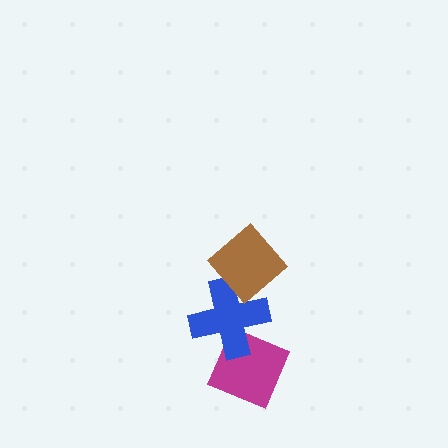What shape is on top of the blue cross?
The brown diamond is on top of the blue cross.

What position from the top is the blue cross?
The blue cross is 2nd from the top.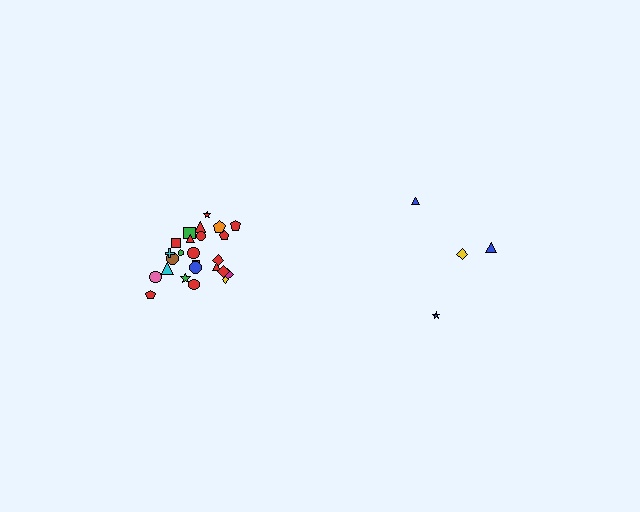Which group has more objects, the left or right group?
The left group.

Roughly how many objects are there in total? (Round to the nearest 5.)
Roughly 30 objects in total.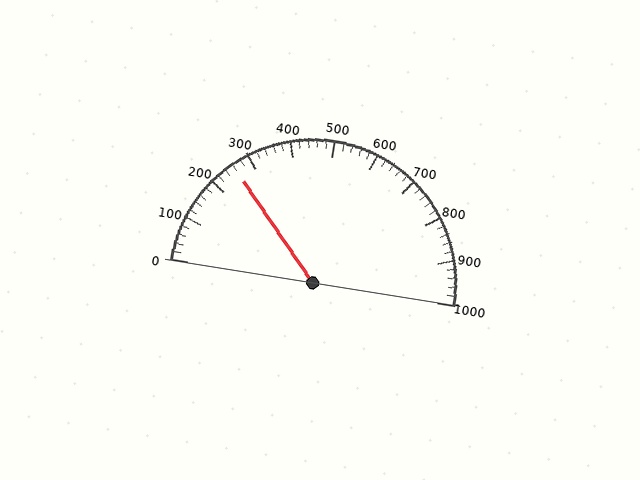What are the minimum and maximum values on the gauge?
The gauge ranges from 0 to 1000.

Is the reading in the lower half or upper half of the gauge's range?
The reading is in the lower half of the range (0 to 1000).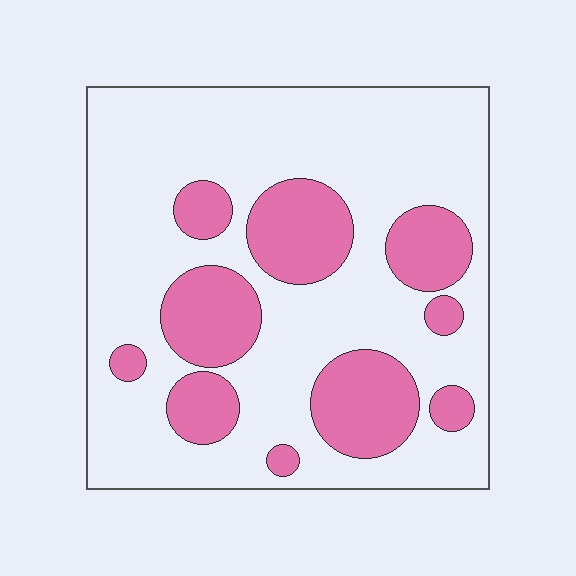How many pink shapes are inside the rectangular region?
10.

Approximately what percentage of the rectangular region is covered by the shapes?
Approximately 30%.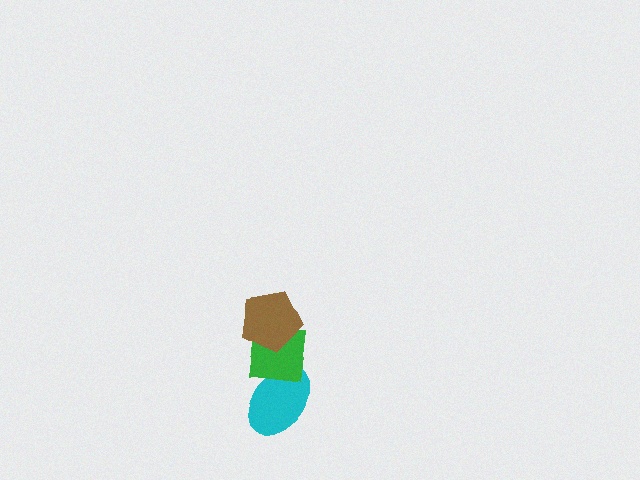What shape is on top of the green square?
The brown pentagon is on top of the green square.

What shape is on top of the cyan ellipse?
The green square is on top of the cyan ellipse.